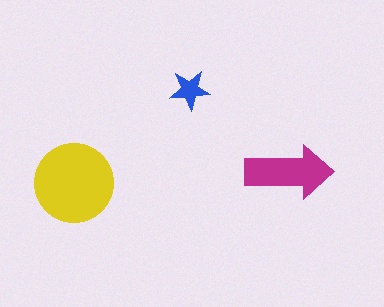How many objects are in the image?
There are 3 objects in the image.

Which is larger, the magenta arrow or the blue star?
The magenta arrow.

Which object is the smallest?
The blue star.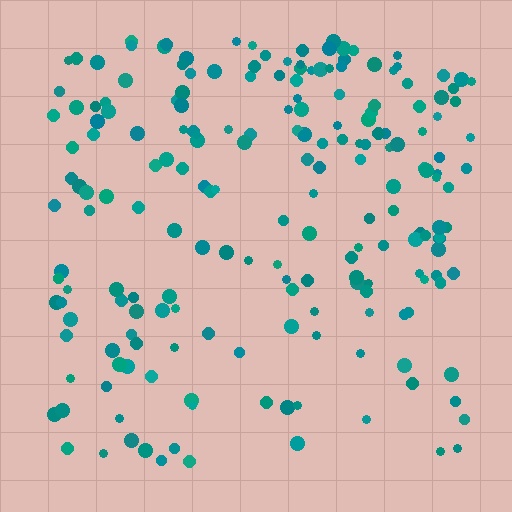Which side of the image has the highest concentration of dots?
The top.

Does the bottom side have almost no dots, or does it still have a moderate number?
Still a moderate number, just noticeably fewer than the top.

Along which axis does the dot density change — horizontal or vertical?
Vertical.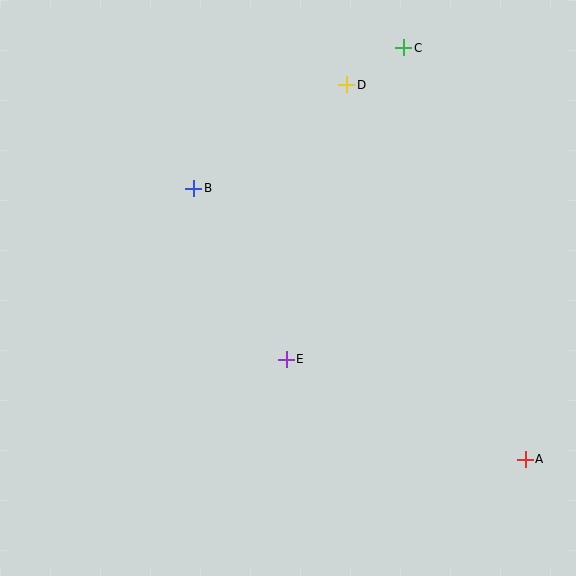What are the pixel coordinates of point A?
Point A is at (525, 459).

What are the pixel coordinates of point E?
Point E is at (286, 359).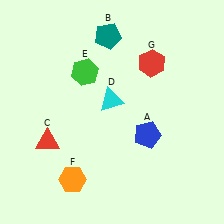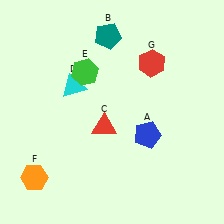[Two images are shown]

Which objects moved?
The objects that moved are: the red triangle (C), the cyan triangle (D), the orange hexagon (F).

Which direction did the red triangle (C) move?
The red triangle (C) moved right.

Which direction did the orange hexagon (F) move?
The orange hexagon (F) moved left.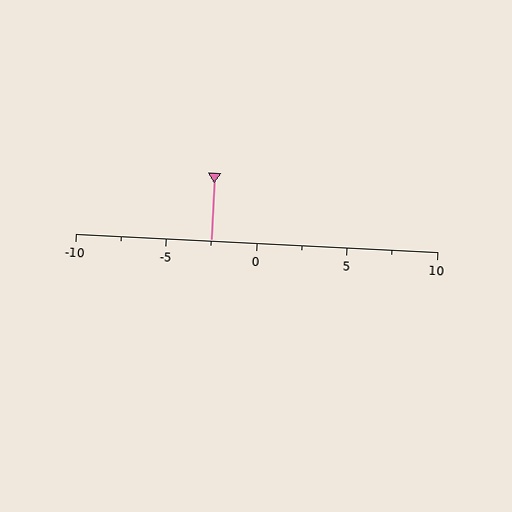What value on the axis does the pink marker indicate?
The marker indicates approximately -2.5.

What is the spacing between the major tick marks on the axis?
The major ticks are spaced 5 apart.